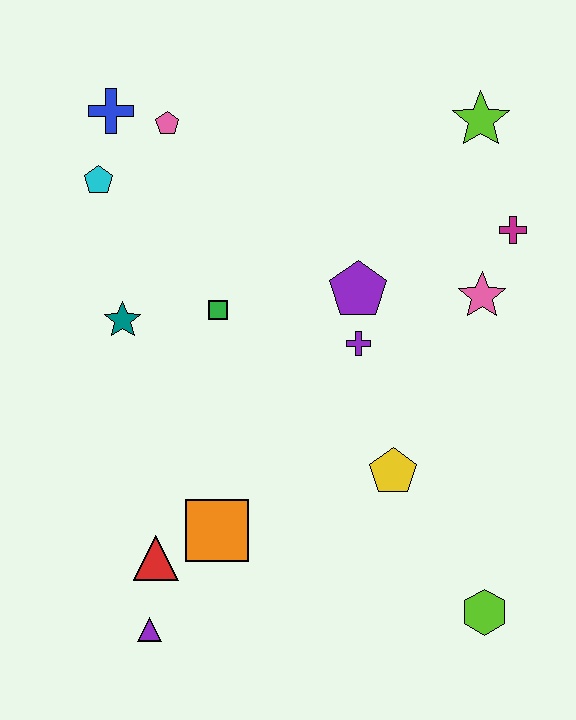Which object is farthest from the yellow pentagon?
The blue cross is farthest from the yellow pentagon.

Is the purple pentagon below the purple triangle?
No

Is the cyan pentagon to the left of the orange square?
Yes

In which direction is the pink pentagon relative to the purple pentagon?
The pink pentagon is to the left of the purple pentagon.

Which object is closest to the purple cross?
The purple pentagon is closest to the purple cross.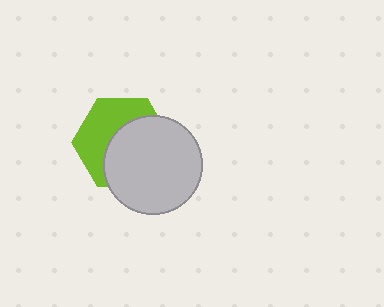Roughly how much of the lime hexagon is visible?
About half of it is visible (roughly 46%).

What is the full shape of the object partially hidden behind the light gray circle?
The partially hidden object is a lime hexagon.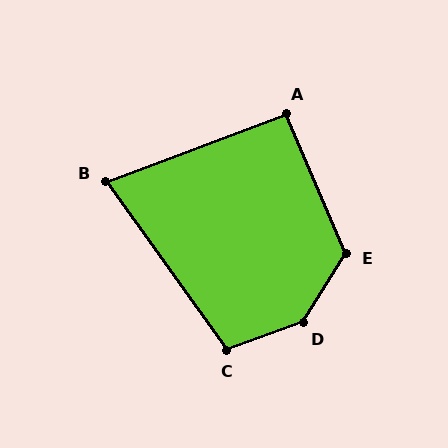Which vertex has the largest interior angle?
D, at approximately 142 degrees.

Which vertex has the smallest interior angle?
B, at approximately 75 degrees.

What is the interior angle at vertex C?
Approximately 106 degrees (obtuse).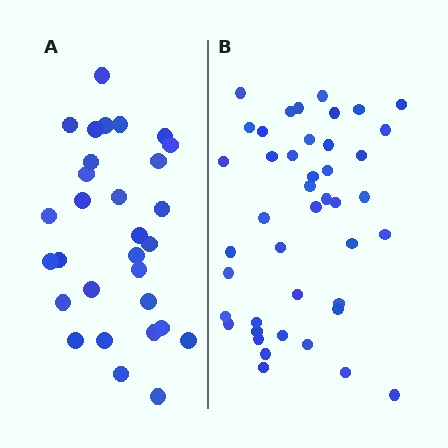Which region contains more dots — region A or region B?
Region B (the right region) has more dots.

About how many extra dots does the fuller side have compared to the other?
Region B has approximately 15 more dots than region A.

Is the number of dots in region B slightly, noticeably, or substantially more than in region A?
Region B has noticeably more, but not dramatically so. The ratio is roughly 1.4 to 1.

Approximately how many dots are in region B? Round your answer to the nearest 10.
About 40 dots. (The exact count is 43, which rounds to 40.)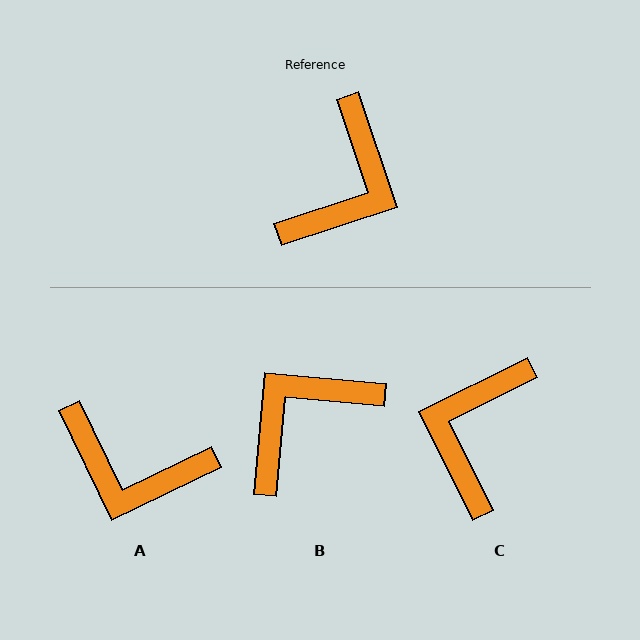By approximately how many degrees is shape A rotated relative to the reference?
Approximately 82 degrees clockwise.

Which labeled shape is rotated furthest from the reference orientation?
C, about 172 degrees away.